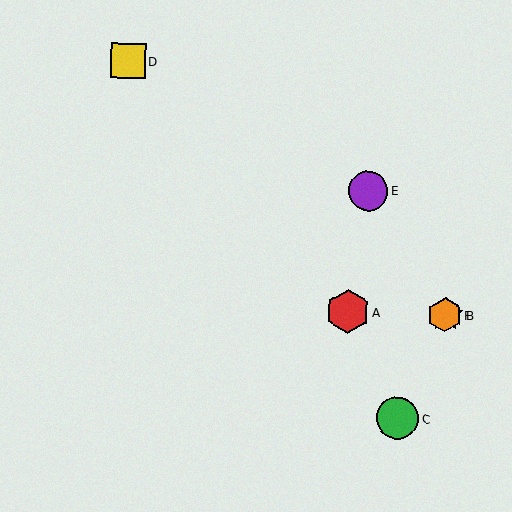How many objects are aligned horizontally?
3 objects (A, B, F) are aligned horizontally.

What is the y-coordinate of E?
Object E is at y≈191.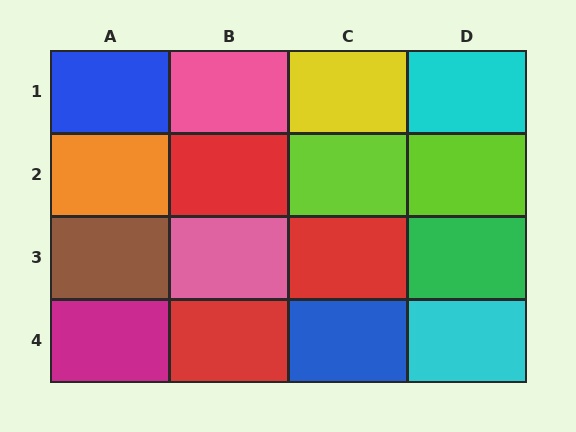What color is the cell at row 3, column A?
Brown.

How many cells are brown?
1 cell is brown.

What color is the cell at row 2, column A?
Orange.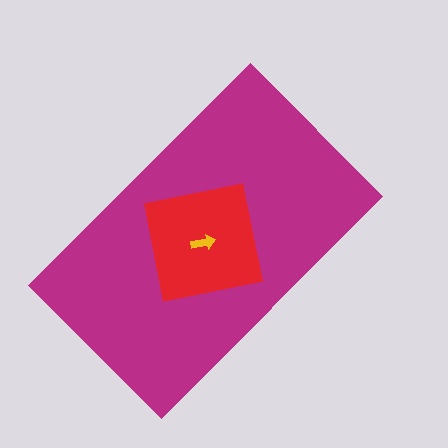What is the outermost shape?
The magenta rectangle.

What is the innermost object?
The yellow arrow.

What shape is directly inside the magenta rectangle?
The red square.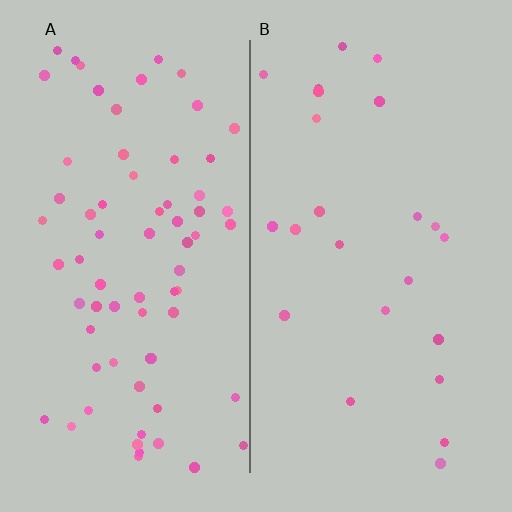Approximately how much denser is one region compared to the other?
Approximately 2.9× — region A over region B.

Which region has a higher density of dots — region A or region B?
A (the left).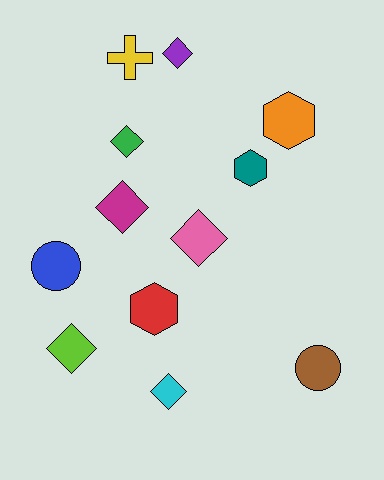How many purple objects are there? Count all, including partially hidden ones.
There is 1 purple object.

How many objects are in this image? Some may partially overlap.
There are 12 objects.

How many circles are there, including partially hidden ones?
There are 2 circles.